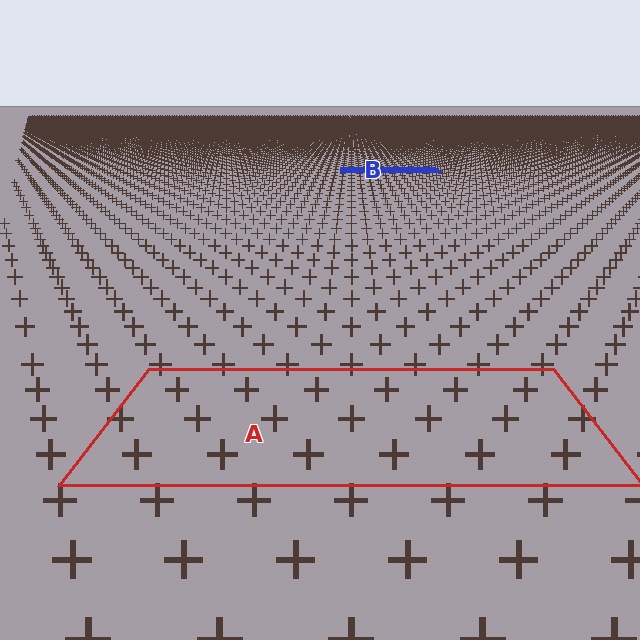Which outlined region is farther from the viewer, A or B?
Region B is farther from the viewer — the texture elements inside it appear smaller and more densely packed.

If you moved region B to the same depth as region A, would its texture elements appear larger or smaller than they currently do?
They would appear larger. At a closer depth, the same texture elements are projected at a bigger on-screen size.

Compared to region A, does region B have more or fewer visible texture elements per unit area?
Region B has more texture elements per unit area — they are packed more densely because it is farther away.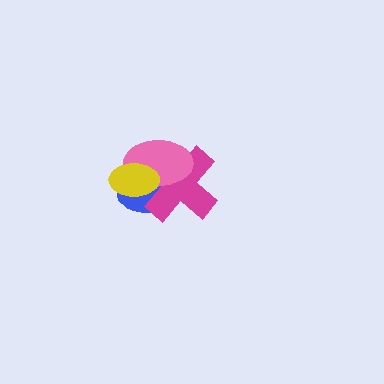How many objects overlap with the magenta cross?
3 objects overlap with the magenta cross.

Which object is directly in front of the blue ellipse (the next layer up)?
The magenta cross is directly in front of the blue ellipse.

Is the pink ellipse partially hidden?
Yes, it is partially covered by another shape.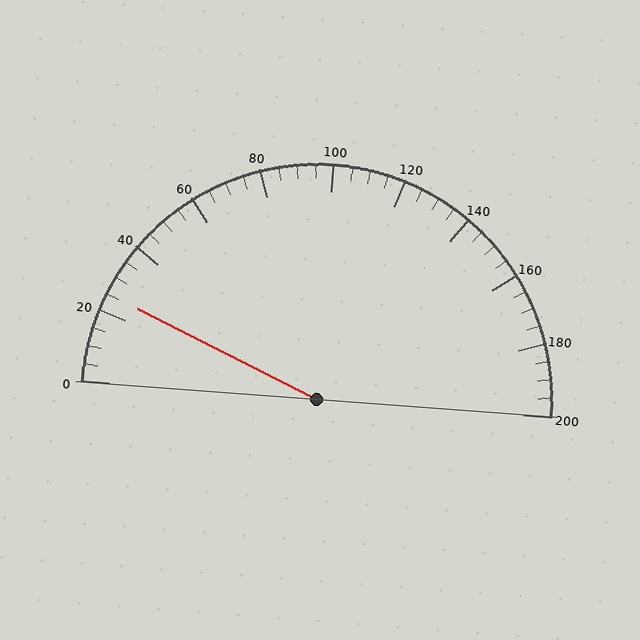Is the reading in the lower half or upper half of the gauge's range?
The reading is in the lower half of the range (0 to 200).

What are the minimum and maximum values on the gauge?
The gauge ranges from 0 to 200.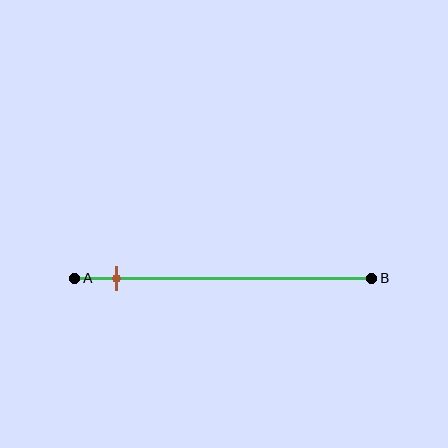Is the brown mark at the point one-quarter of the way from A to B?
No, the mark is at about 15% from A, not at the 25% one-quarter point.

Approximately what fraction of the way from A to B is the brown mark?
The brown mark is approximately 15% of the way from A to B.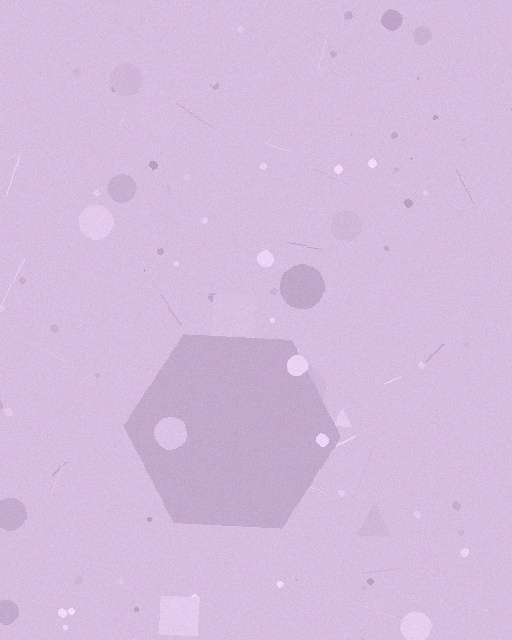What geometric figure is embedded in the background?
A hexagon is embedded in the background.